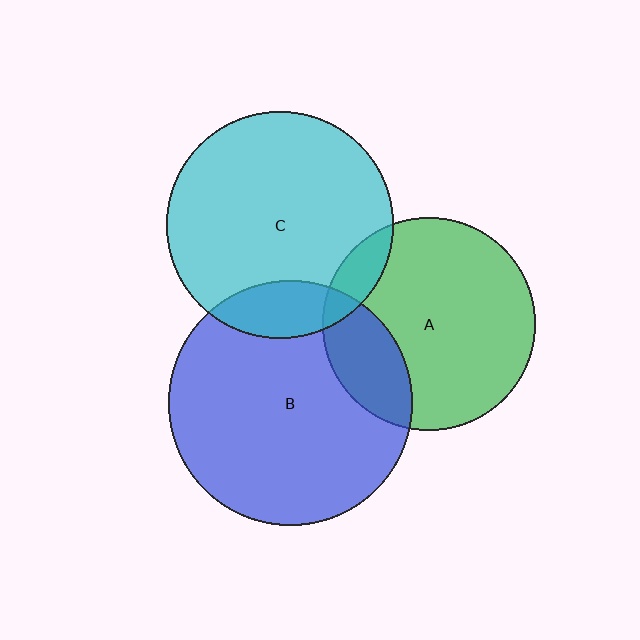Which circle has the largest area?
Circle B (blue).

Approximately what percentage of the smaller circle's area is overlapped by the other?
Approximately 10%.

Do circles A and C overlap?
Yes.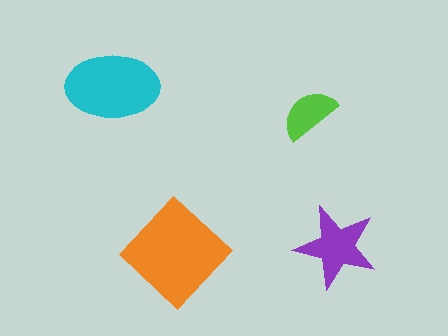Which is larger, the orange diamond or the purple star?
The orange diamond.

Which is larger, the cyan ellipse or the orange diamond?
The orange diamond.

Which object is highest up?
The cyan ellipse is topmost.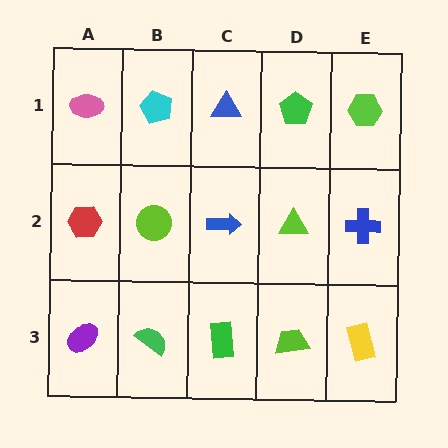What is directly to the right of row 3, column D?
A yellow rectangle.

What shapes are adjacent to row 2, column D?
A green pentagon (row 1, column D), a lime trapezoid (row 3, column D), a blue arrow (row 2, column C), a blue cross (row 2, column E).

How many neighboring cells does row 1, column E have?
2.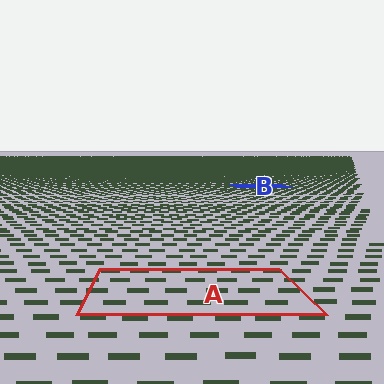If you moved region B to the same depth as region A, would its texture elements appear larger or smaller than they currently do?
They would appear larger. At a closer depth, the same texture elements are projected at a bigger on-screen size.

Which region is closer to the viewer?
Region A is closer. The texture elements there are larger and more spread out.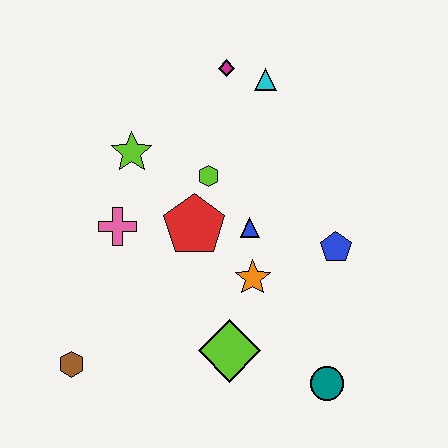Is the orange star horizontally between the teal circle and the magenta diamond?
Yes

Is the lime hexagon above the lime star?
No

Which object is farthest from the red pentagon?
The teal circle is farthest from the red pentagon.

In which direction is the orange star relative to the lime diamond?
The orange star is above the lime diamond.